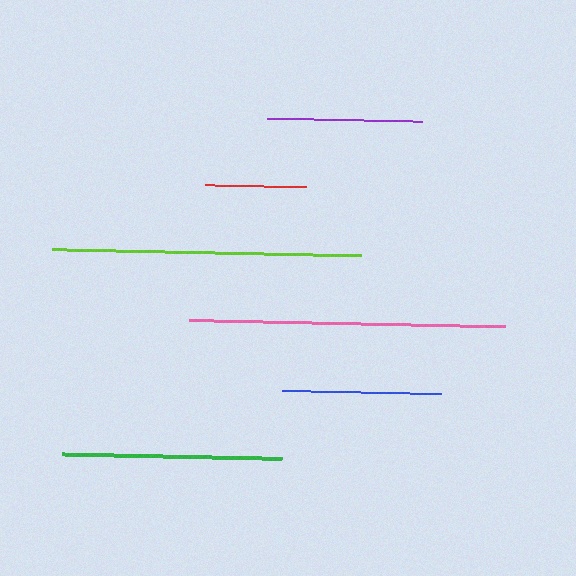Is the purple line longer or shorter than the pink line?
The pink line is longer than the purple line.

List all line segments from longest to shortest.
From longest to shortest: pink, lime, green, blue, purple, red.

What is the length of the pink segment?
The pink segment is approximately 316 pixels long.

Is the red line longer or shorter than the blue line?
The blue line is longer than the red line.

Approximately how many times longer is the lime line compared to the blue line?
The lime line is approximately 1.9 times the length of the blue line.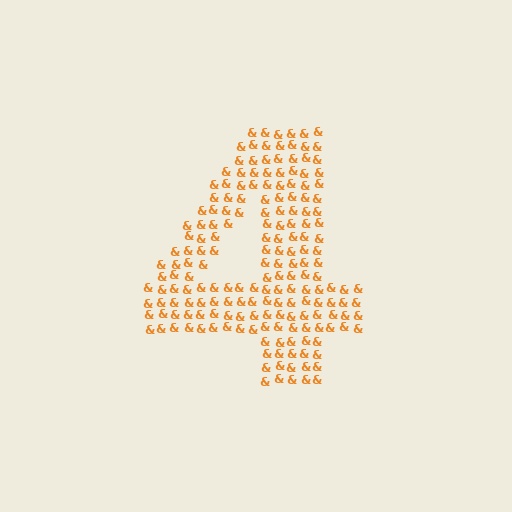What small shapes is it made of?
It is made of small ampersands.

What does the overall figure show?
The overall figure shows the digit 4.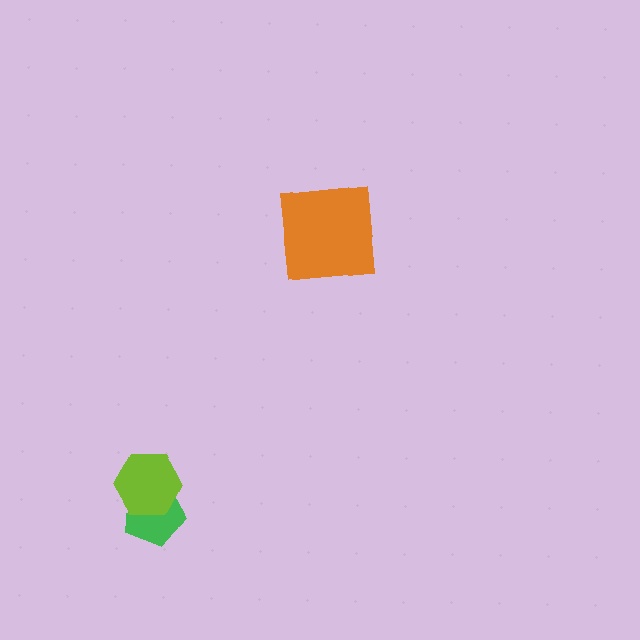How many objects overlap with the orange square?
0 objects overlap with the orange square.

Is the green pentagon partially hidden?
Yes, it is partially covered by another shape.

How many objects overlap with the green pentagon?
1 object overlaps with the green pentagon.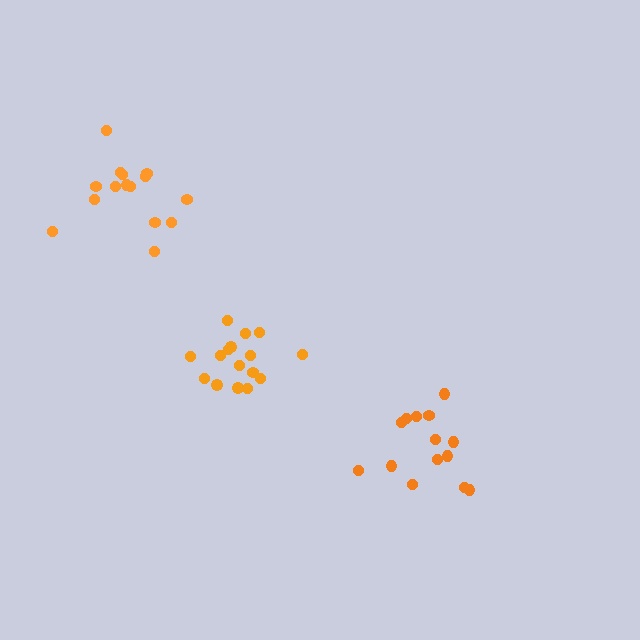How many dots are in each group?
Group 1: 16 dots, Group 2: 15 dots, Group 3: 14 dots (45 total).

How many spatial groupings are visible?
There are 3 spatial groupings.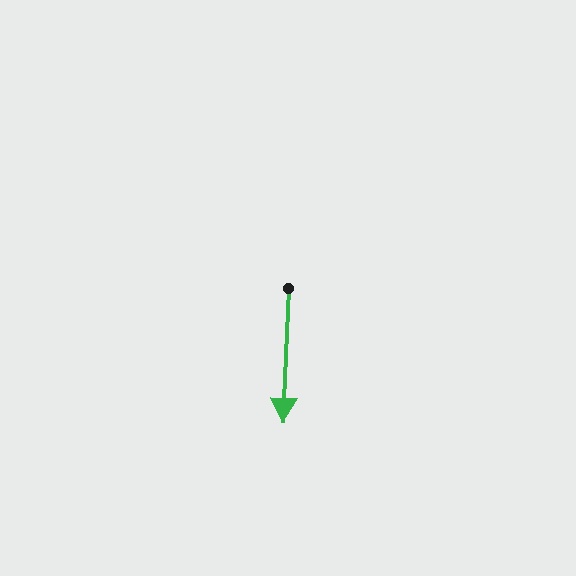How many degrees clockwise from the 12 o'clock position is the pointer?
Approximately 182 degrees.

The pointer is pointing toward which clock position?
Roughly 6 o'clock.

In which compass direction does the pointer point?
South.